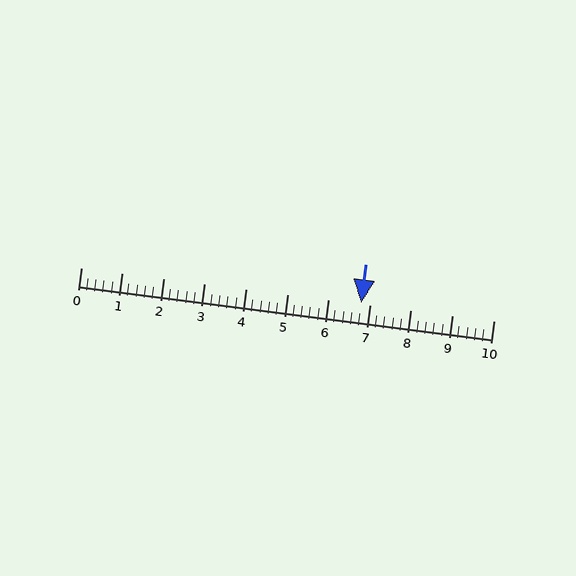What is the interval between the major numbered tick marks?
The major tick marks are spaced 1 units apart.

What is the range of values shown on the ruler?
The ruler shows values from 0 to 10.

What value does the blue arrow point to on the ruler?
The blue arrow points to approximately 6.8.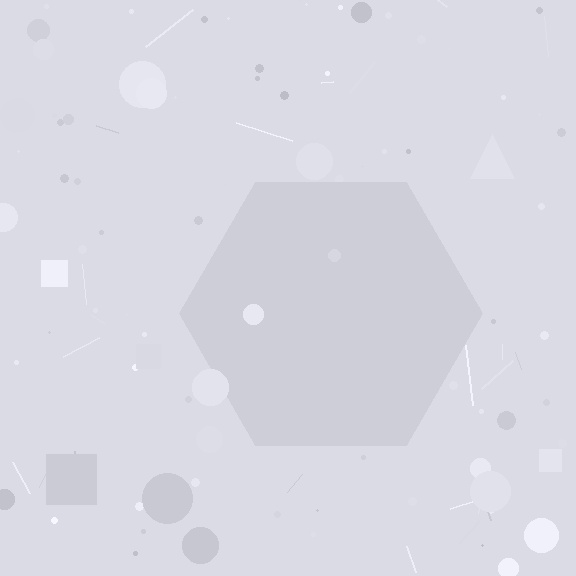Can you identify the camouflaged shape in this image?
The camouflaged shape is a hexagon.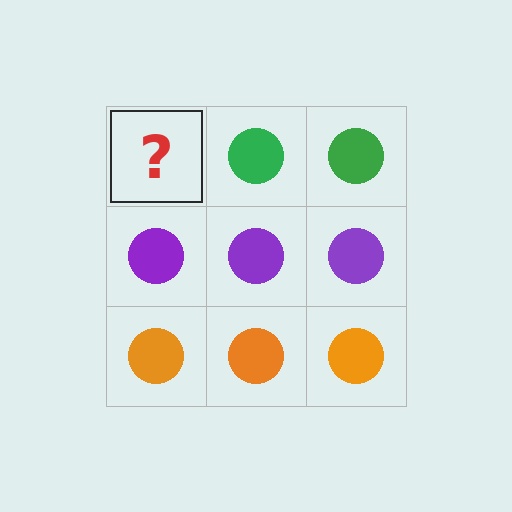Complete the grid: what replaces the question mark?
The question mark should be replaced with a green circle.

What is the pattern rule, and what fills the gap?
The rule is that each row has a consistent color. The gap should be filled with a green circle.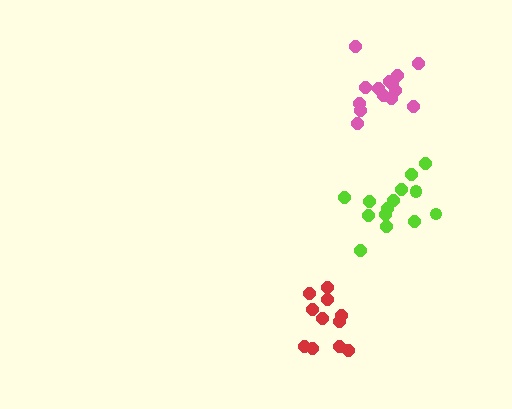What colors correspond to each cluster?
The clusters are colored: red, pink, lime.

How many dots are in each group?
Group 1: 11 dots, Group 2: 14 dots, Group 3: 14 dots (39 total).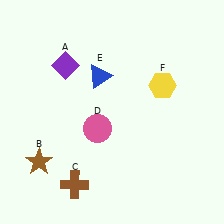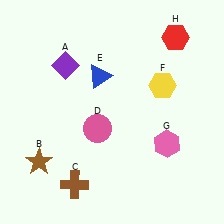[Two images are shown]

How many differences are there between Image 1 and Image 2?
There are 2 differences between the two images.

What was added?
A pink hexagon (G), a red hexagon (H) were added in Image 2.